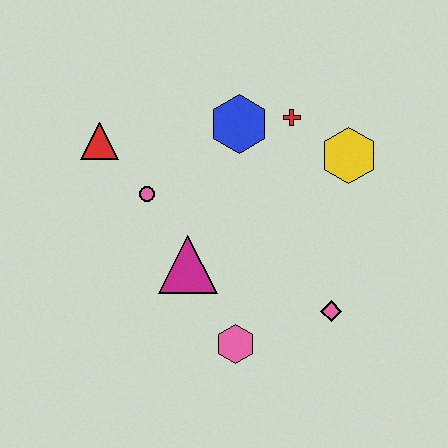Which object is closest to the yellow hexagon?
The red cross is closest to the yellow hexagon.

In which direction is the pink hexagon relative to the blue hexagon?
The pink hexagon is below the blue hexagon.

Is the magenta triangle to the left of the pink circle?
No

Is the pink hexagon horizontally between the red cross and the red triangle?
Yes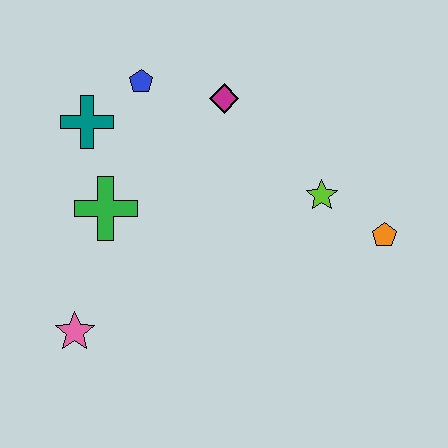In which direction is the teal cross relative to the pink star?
The teal cross is above the pink star.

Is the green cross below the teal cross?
Yes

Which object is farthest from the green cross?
The orange pentagon is farthest from the green cross.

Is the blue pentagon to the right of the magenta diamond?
No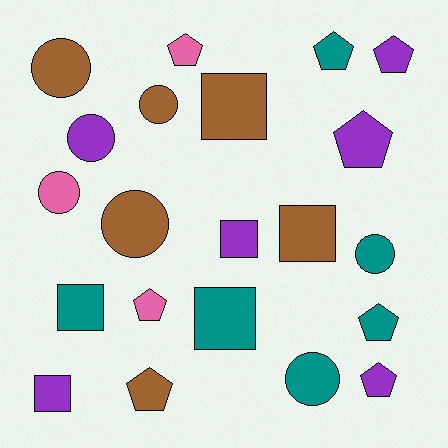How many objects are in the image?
There are 21 objects.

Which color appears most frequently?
Teal, with 6 objects.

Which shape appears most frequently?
Pentagon, with 8 objects.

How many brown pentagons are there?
There is 1 brown pentagon.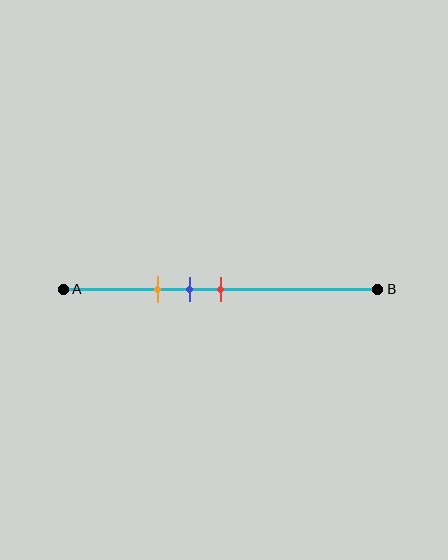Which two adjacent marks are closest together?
The blue and red marks are the closest adjacent pair.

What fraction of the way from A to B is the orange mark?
The orange mark is approximately 30% (0.3) of the way from A to B.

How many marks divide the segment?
There are 3 marks dividing the segment.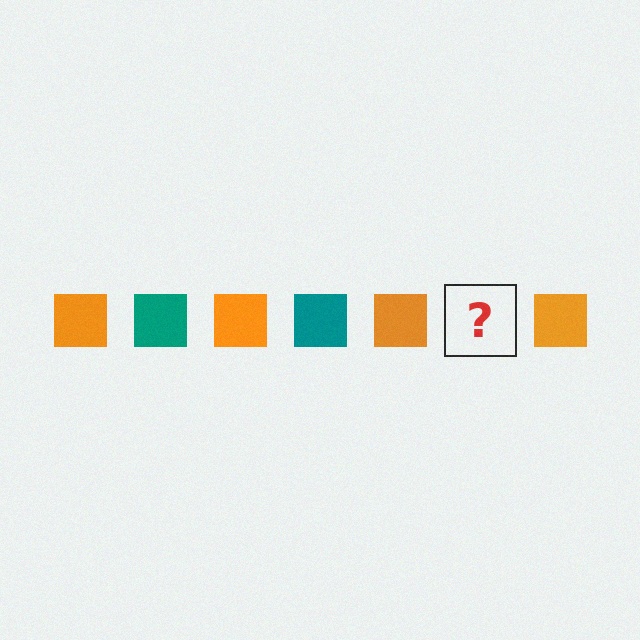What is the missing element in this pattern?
The missing element is a teal square.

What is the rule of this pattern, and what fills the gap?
The rule is that the pattern cycles through orange, teal squares. The gap should be filled with a teal square.